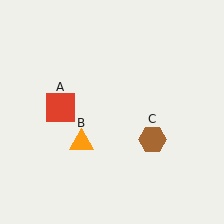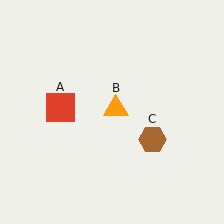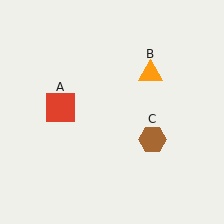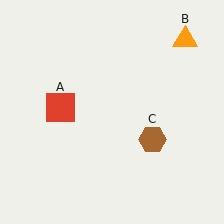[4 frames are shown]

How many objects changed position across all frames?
1 object changed position: orange triangle (object B).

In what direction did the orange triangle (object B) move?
The orange triangle (object B) moved up and to the right.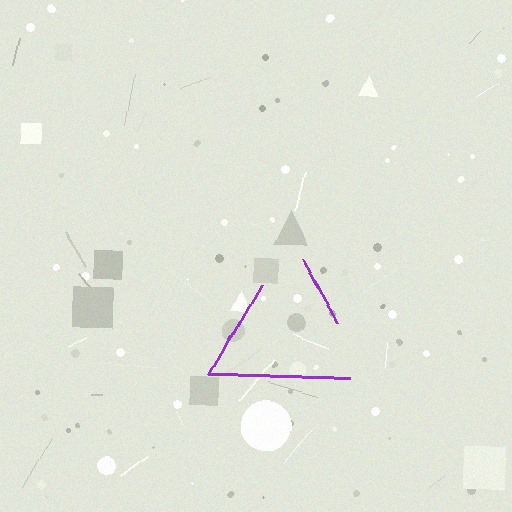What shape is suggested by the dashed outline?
The dashed outline suggests a triangle.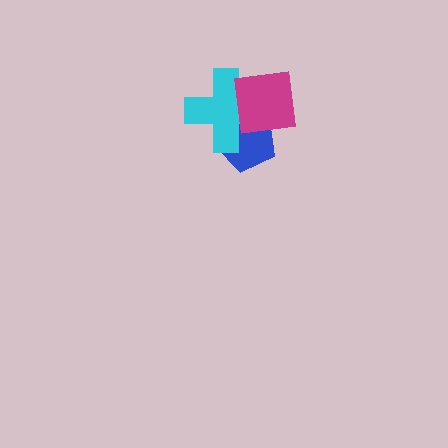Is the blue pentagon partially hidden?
Yes, it is partially covered by another shape.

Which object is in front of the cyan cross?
The magenta square is in front of the cyan cross.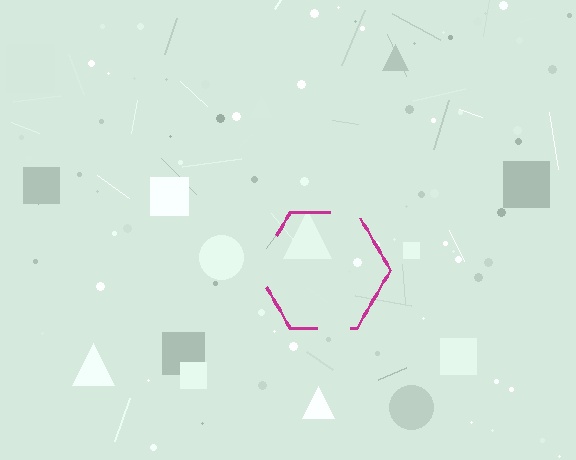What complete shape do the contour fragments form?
The contour fragments form a hexagon.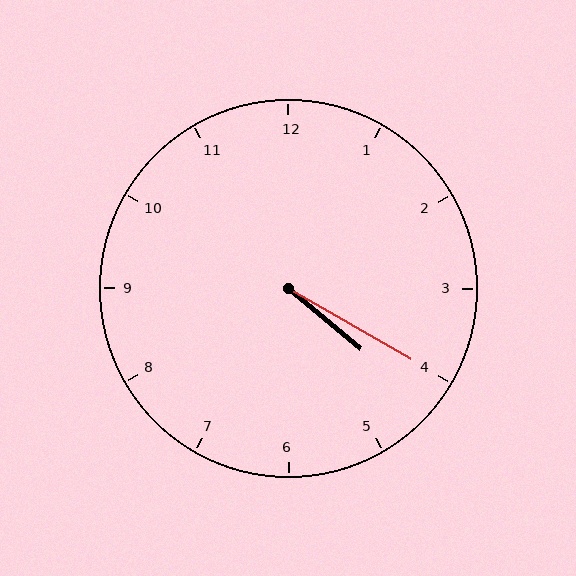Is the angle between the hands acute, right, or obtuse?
It is acute.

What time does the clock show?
4:20.